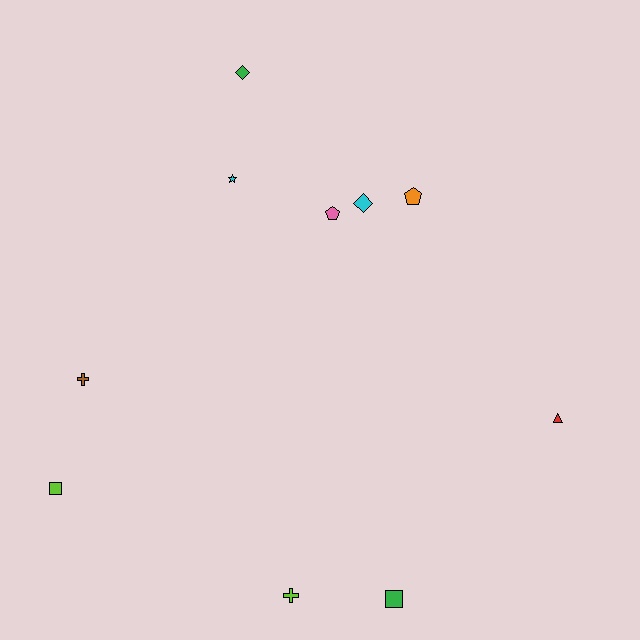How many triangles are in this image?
There is 1 triangle.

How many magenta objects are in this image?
There are no magenta objects.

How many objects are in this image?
There are 10 objects.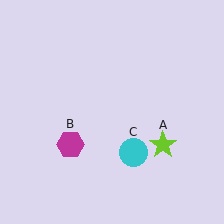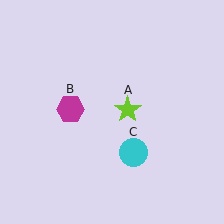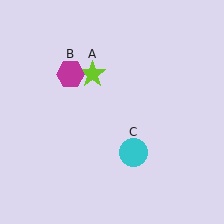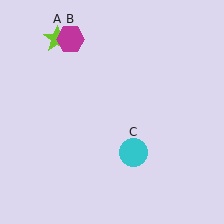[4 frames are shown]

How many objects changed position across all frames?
2 objects changed position: lime star (object A), magenta hexagon (object B).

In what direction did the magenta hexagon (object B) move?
The magenta hexagon (object B) moved up.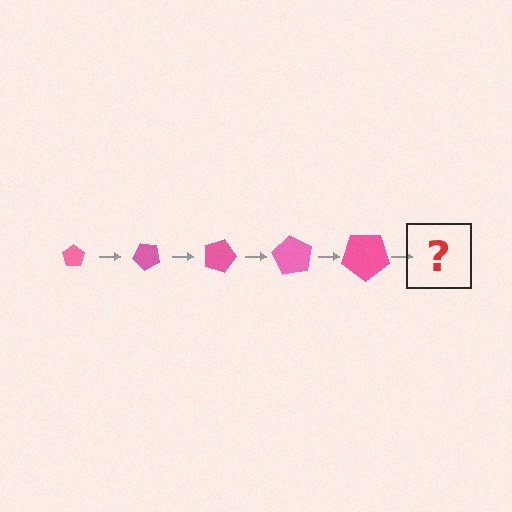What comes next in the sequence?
The next element should be a pentagon, larger than the previous one and rotated 225 degrees from the start.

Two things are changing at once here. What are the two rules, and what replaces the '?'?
The two rules are that the pentagon grows larger each step and it rotates 45 degrees each step. The '?' should be a pentagon, larger than the previous one and rotated 225 degrees from the start.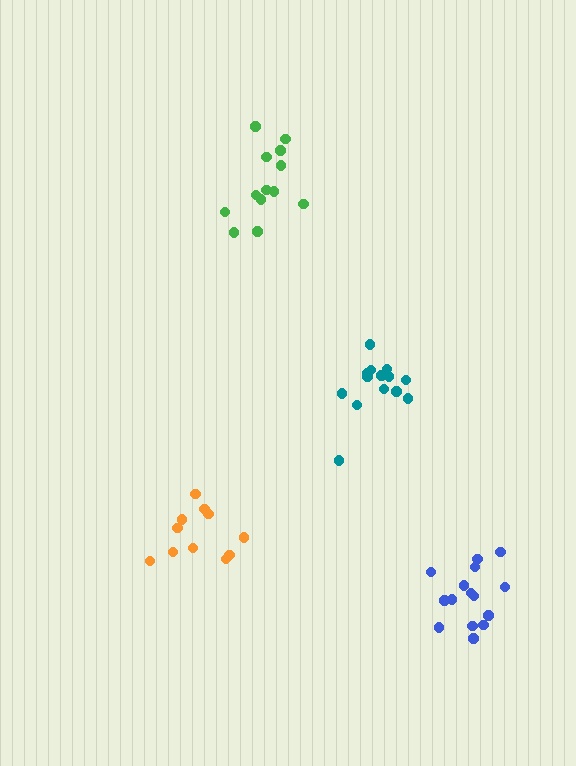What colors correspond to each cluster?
The clusters are colored: green, orange, blue, teal.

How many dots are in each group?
Group 1: 13 dots, Group 2: 11 dots, Group 3: 15 dots, Group 4: 14 dots (53 total).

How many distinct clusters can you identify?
There are 4 distinct clusters.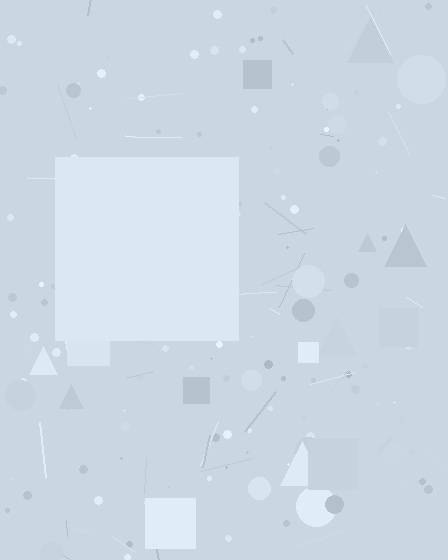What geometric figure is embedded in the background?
A square is embedded in the background.